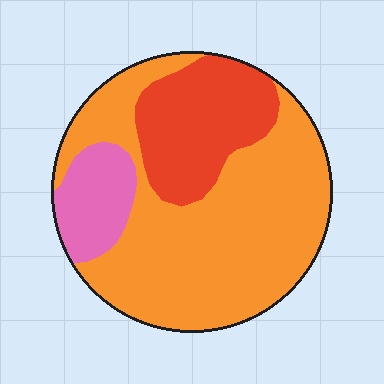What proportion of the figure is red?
Red covers roughly 25% of the figure.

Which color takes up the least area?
Pink, at roughly 10%.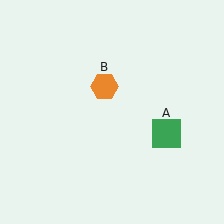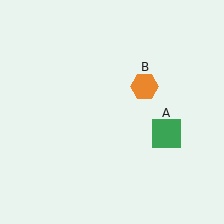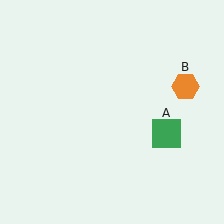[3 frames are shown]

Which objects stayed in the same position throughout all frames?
Green square (object A) remained stationary.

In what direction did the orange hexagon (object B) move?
The orange hexagon (object B) moved right.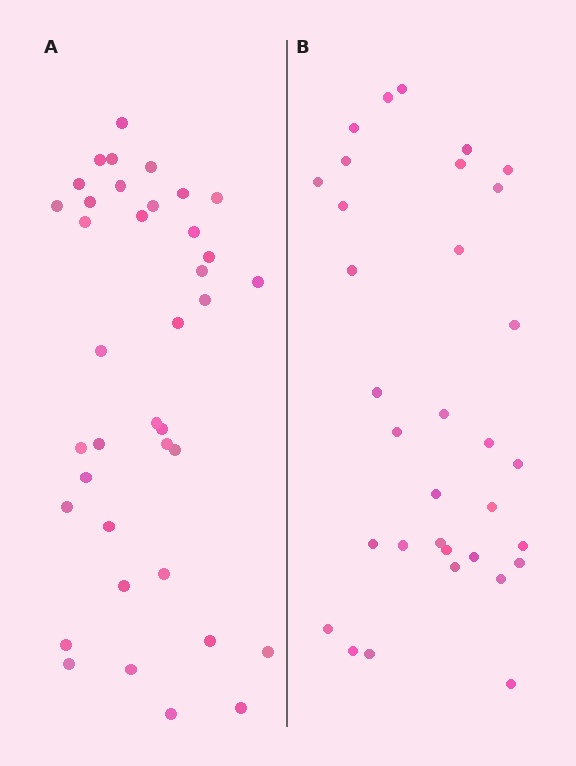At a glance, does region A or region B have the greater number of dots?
Region A (the left region) has more dots.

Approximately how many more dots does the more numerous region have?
Region A has about 5 more dots than region B.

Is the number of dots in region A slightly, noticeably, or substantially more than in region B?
Region A has only slightly more — the two regions are fairly close. The ratio is roughly 1.2 to 1.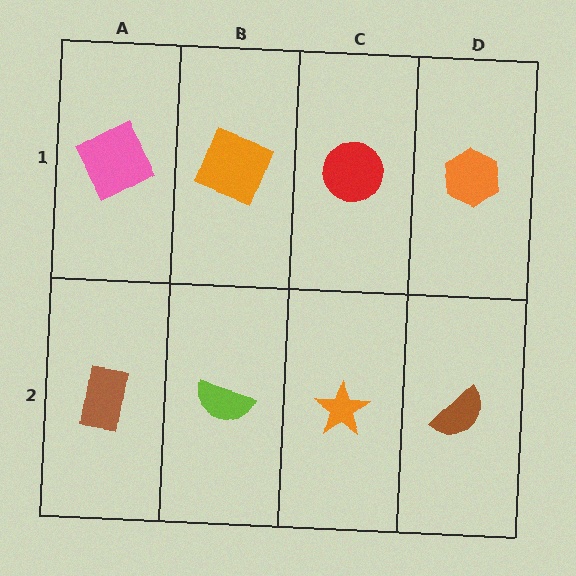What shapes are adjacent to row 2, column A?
A pink square (row 1, column A), a lime semicircle (row 2, column B).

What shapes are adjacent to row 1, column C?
An orange star (row 2, column C), an orange square (row 1, column B), an orange hexagon (row 1, column D).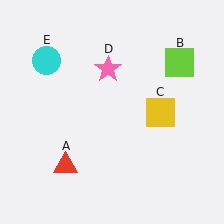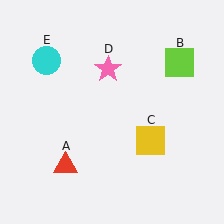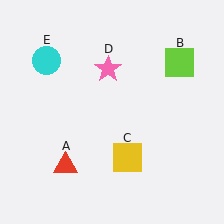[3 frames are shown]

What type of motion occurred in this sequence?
The yellow square (object C) rotated clockwise around the center of the scene.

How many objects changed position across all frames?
1 object changed position: yellow square (object C).